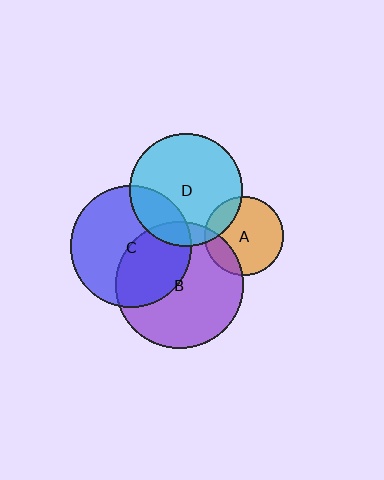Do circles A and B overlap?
Yes.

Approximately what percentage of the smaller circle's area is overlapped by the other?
Approximately 20%.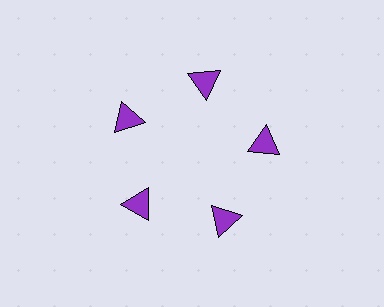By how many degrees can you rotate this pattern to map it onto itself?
The pattern maps onto itself every 72 degrees of rotation.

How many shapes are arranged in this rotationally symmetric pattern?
There are 5 shapes, arranged in 5 groups of 1.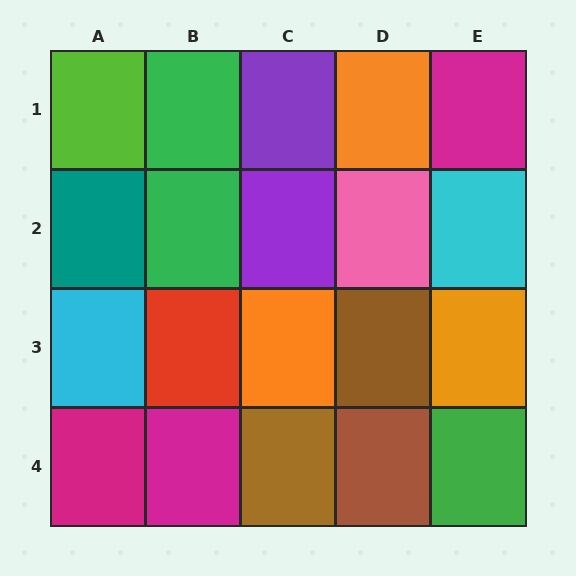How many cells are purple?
2 cells are purple.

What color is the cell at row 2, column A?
Teal.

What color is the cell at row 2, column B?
Green.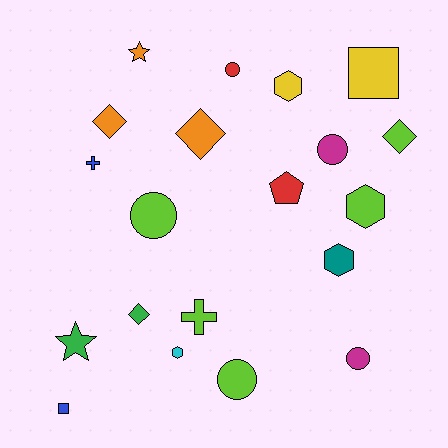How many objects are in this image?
There are 20 objects.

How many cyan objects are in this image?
There is 1 cyan object.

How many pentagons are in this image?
There is 1 pentagon.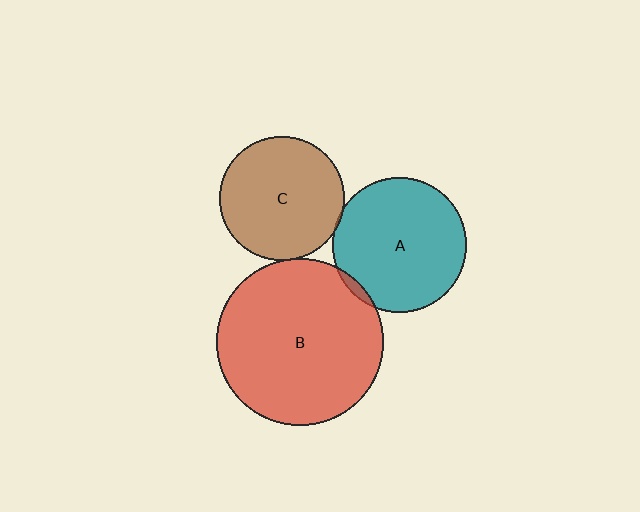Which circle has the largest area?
Circle B (red).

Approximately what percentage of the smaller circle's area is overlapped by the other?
Approximately 5%.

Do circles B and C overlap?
Yes.